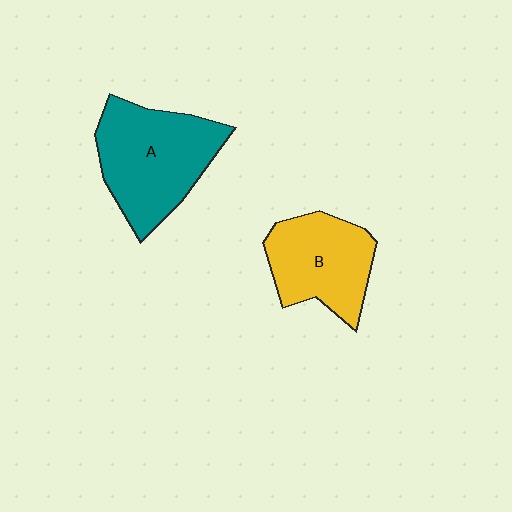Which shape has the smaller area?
Shape B (yellow).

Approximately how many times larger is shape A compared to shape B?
Approximately 1.3 times.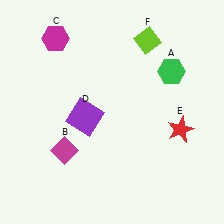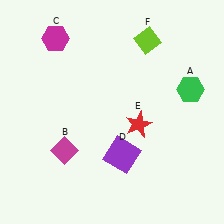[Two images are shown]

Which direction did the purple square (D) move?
The purple square (D) moved down.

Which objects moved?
The objects that moved are: the green hexagon (A), the purple square (D), the red star (E).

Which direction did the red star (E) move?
The red star (E) moved left.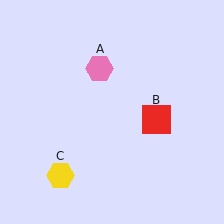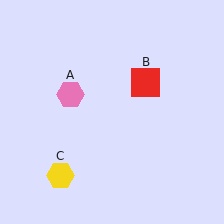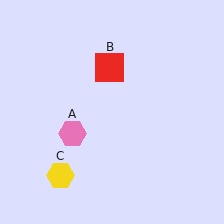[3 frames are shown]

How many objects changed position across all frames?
2 objects changed position: pink hexagon (object A), red square (object B).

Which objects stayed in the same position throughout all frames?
Yellow hexagon (object C) remained stationary.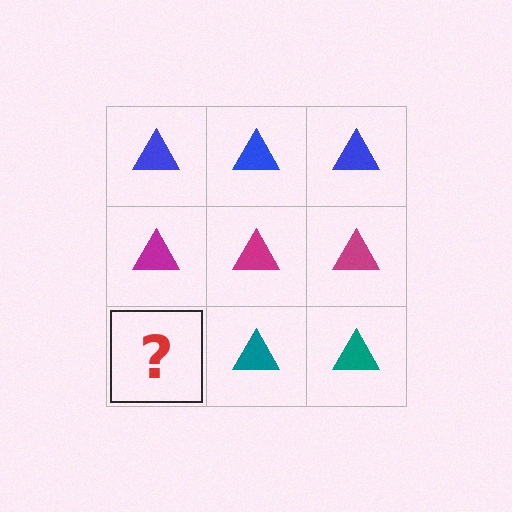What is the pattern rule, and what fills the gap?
The rule is that each row has a consistent color. The gap should be filled with a teal triangle.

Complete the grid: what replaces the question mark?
The question mark should be replaced with a teal triangle.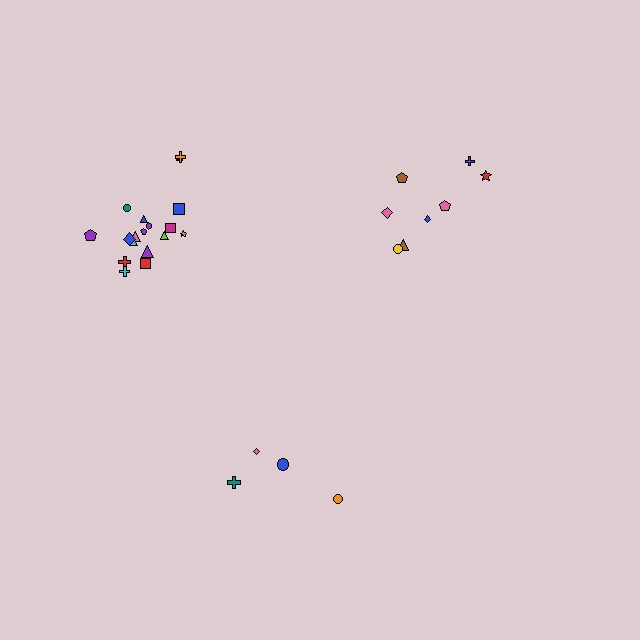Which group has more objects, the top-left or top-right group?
The top-left group.